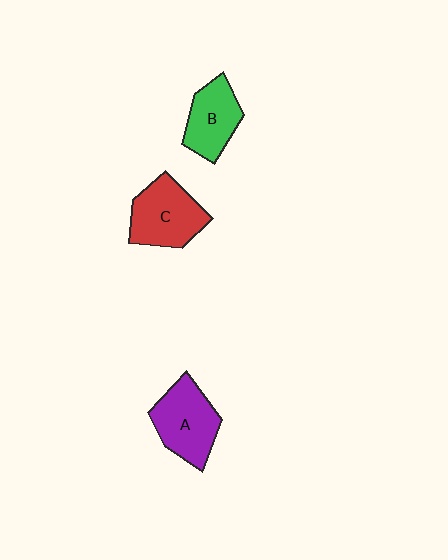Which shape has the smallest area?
Shape B (green).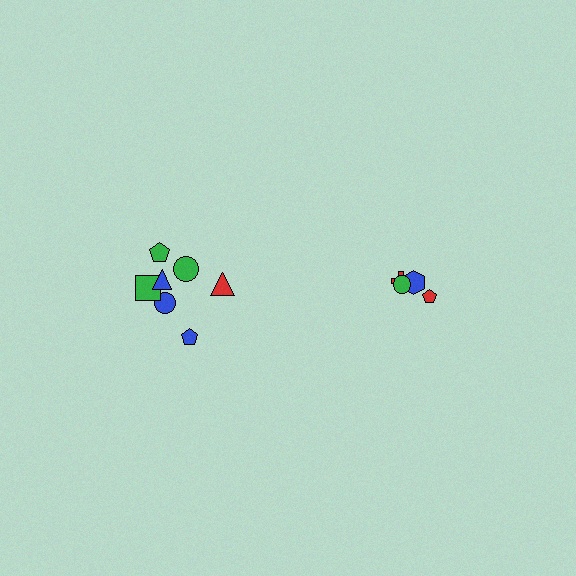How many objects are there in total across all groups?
There are 11 objects.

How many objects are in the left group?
There are 7 objects.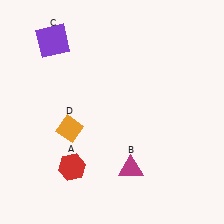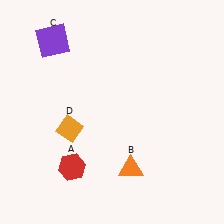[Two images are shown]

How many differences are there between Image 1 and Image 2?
There is 1 difference between the two images.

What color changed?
The triangle (B) changed from magenta in Image 1 to orange in Image 2.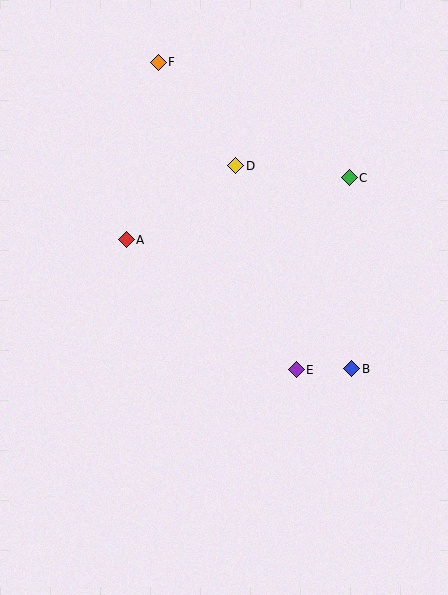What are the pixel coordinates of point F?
Point F is at (158, 62).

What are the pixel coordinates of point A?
Point A is at (126, 240).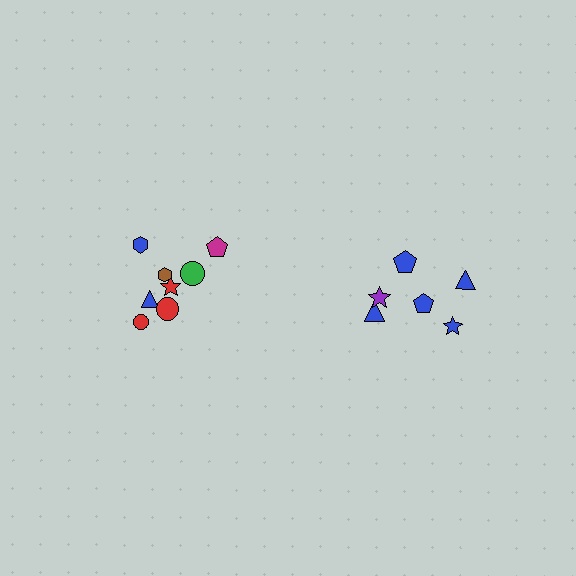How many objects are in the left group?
There are 8 objects.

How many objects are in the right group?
There are 6 objects.